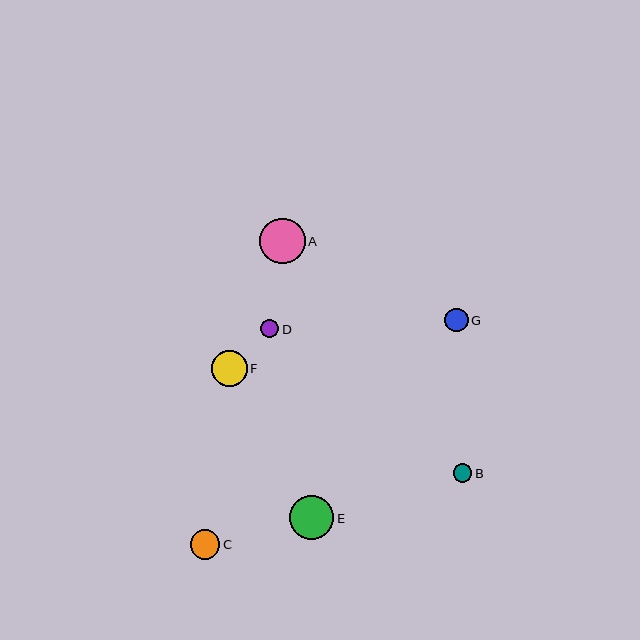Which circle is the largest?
Circle A is the largest with a size of approximately 45 pixels.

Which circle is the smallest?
Circle D is the smallest with a size of approximately 18 pixels.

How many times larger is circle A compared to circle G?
Circle A is approximately 1.9 times the size of circle G.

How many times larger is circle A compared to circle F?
Circle A is approximately 1.3 times the size of circle F.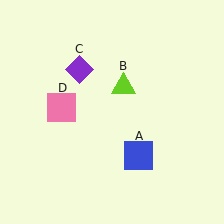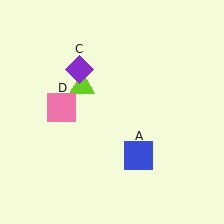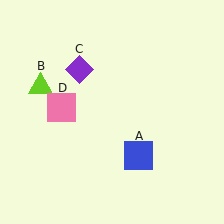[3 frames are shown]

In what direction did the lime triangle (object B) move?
The lime triangle (object B) moved left.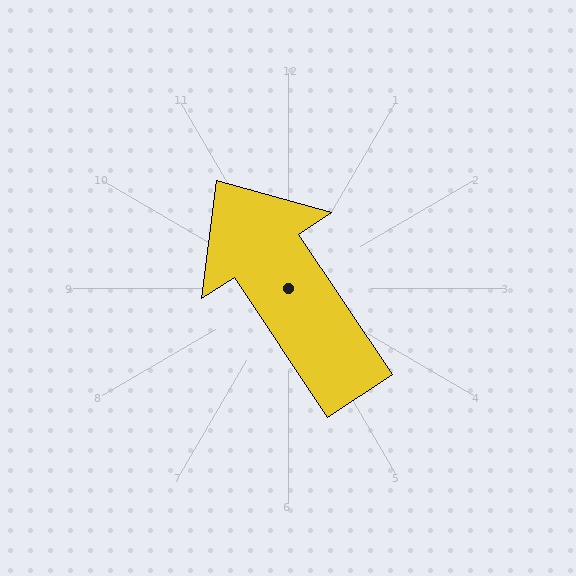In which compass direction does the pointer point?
Northwest.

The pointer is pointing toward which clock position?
Roughly 11 o'clock.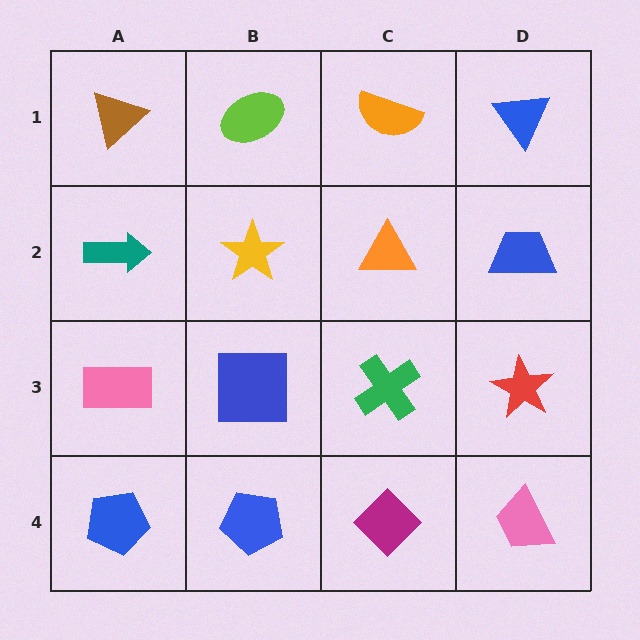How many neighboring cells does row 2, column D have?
3.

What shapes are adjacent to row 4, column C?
A green cross (row 3, column C), a blue pentagon (row 4, column B), a pink trapezoid (row 4, column D).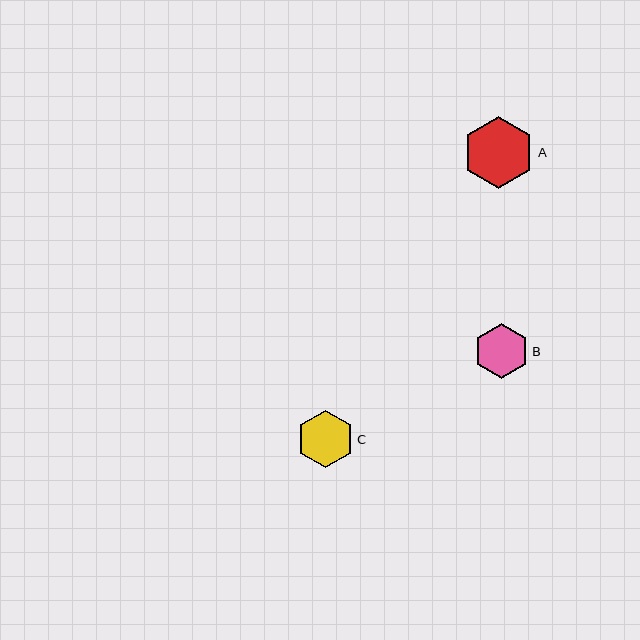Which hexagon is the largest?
Hexagon A is the largest with a size of approximately 72 pixels.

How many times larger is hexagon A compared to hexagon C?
Hexagon A is approximately 1.3 times the size of hexagon C.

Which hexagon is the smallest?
Hexagon B is the smallest with a size of approximately 56 pixels.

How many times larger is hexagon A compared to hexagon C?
Hexagon A is approximately 1.3 times the size of hexagon C.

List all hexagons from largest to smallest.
From largest to smallest: A, C, B.